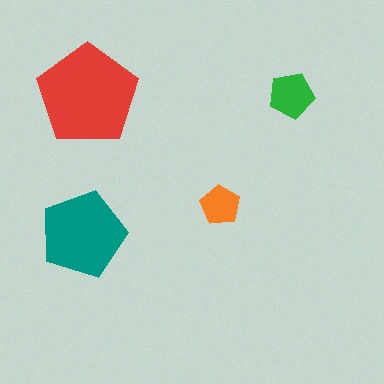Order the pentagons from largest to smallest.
the red one, the teal one, the green one, the orange one.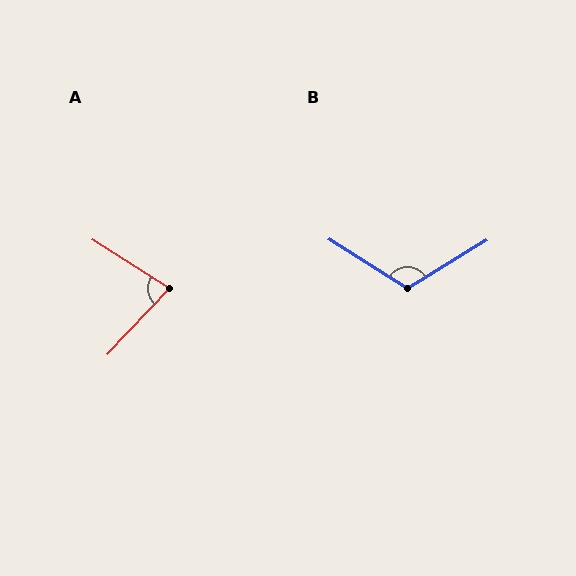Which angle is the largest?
B, at approximately 116 degrees.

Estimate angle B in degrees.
Approximately 116 degrees.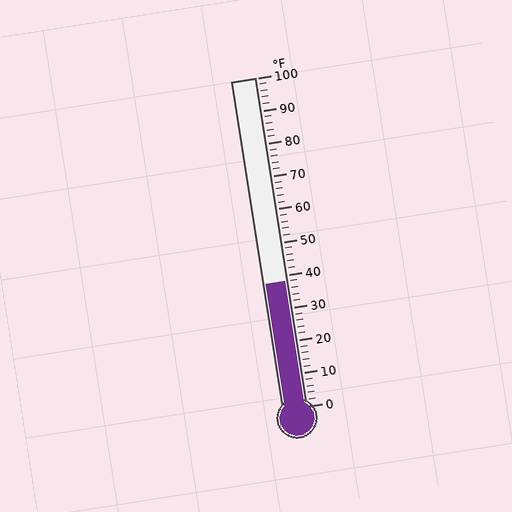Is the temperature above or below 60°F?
The temperature is below 60°F.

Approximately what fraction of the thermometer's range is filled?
The thermometer is filled to approximately 40% of its range.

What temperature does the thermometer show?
The thermometer shows approximately 38°F.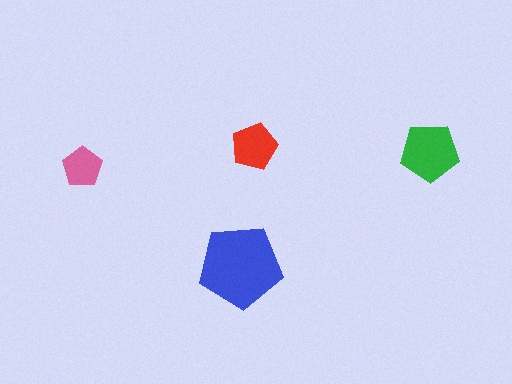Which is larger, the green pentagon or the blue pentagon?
The blue one.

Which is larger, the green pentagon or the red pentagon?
The green one.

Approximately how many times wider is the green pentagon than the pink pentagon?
About 1.5 times wider.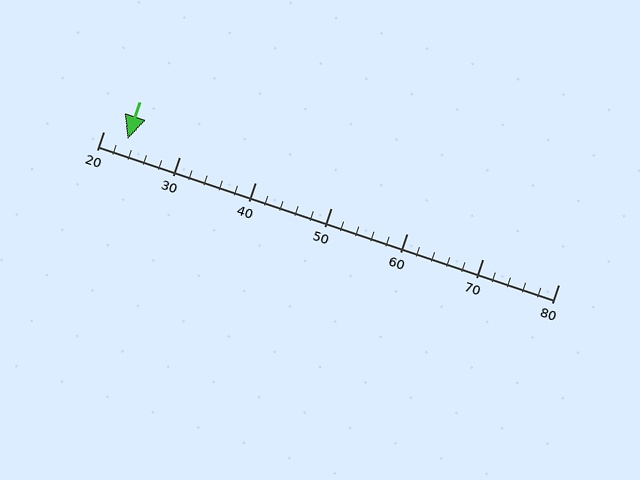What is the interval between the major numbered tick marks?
The major tick marks are spaced 10 units apart.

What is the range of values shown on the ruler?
The ruler shows values from 20 to 80.